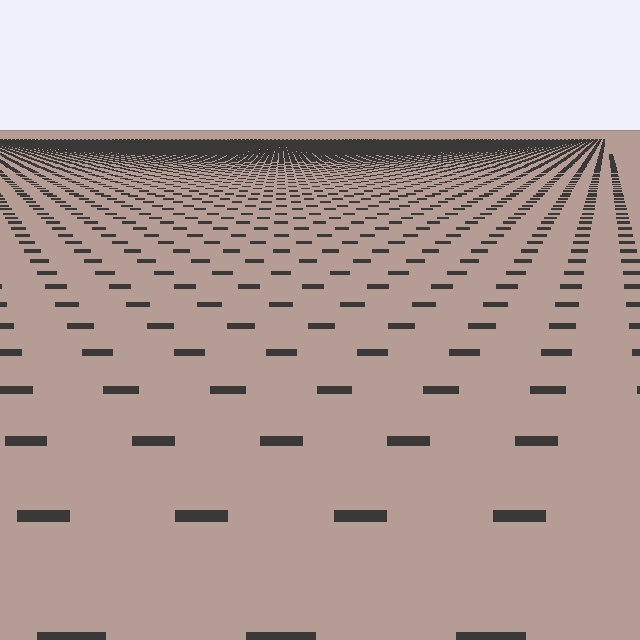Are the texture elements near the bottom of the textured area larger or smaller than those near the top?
Larger. Near the bottom, elements are closer to the viewer and appear at a bigger on-screen size.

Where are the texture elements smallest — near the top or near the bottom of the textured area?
Near the top.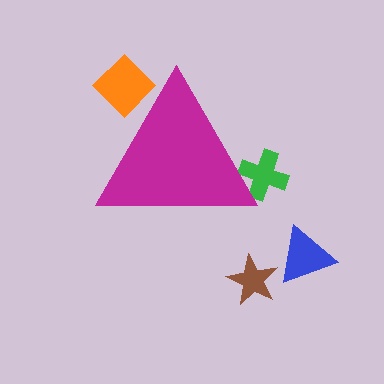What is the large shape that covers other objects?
A magenta triangle.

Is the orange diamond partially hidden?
Yes, the orange diamond is partially hidden behind the magenta triangle.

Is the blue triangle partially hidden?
No, the blue triangle is fully visible.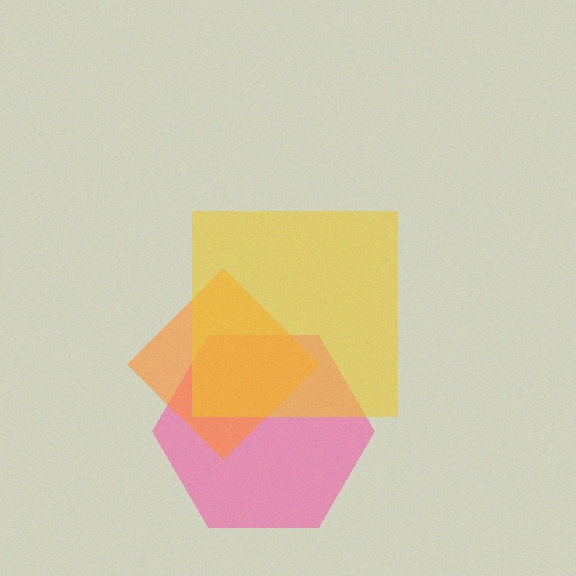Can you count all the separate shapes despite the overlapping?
Yes, there are 3 separate shapes.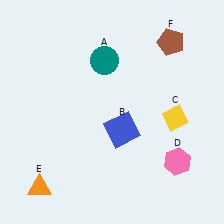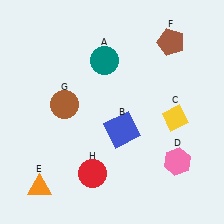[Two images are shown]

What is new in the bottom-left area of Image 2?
A red circle (H) was added in the bottom-left area of Image 2.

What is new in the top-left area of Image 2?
A brown circle (G) was added in the top-left area of Image 2.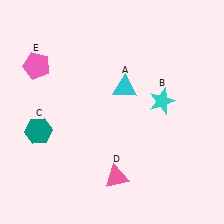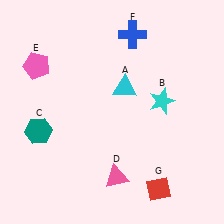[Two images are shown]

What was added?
A blue cross (F), a red diamond (G) were added in Image 2.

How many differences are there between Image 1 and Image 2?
There are 2 differences between the two images.